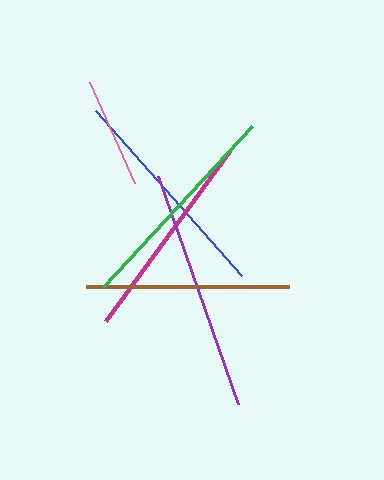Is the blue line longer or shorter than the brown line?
The blue line is longer than the brown line.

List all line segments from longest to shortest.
From longest to shortest: purple, blue, green, magenta, brown, pink.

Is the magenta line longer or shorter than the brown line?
The magenta line is longer than the brown line.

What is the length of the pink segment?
The pink segment is approximately 111 pixels long.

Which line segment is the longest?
The purple line is the longest at approximately 241 pixels.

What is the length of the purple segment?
The purple segment is approximately 241 pixels long.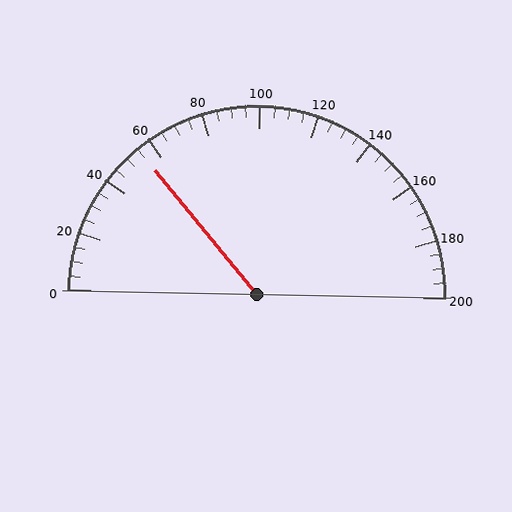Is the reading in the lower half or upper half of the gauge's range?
The reading is in the lower half of the range (0 to 200).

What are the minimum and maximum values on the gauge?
The gauge ranges from 0 to 200.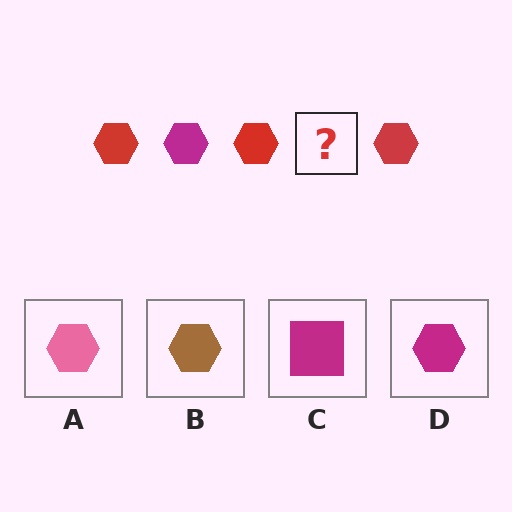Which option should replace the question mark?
Option D.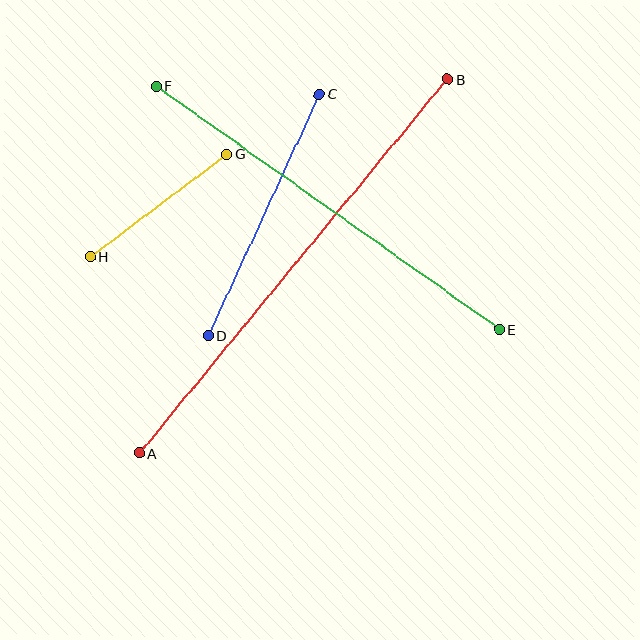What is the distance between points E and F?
The distance is approximately 421 pixels.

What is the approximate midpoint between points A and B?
The midpoint is at approximately (294, 266) pixels.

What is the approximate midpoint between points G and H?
The midpoint is at approximately (159, 206) pixels.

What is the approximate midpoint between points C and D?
The midpoint is at approximately (264, 215) pixels.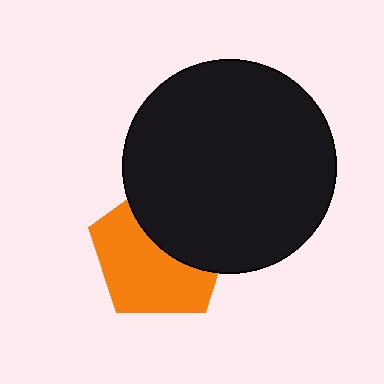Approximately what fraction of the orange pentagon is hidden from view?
Roughly 42% of the orange pentagon is hidden behind the black circle.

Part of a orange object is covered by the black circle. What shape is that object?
It is a pentagon.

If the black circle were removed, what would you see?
You would see the complete orange pentagon.